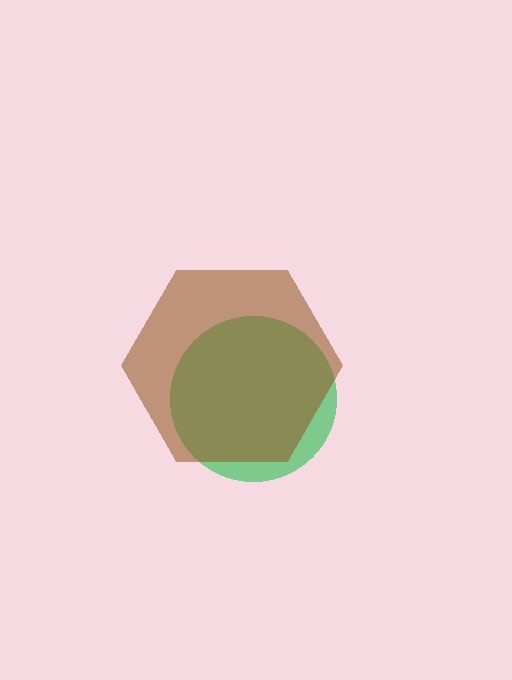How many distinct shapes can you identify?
There are 2 distinct shapes: a green circle, a brown hexagon.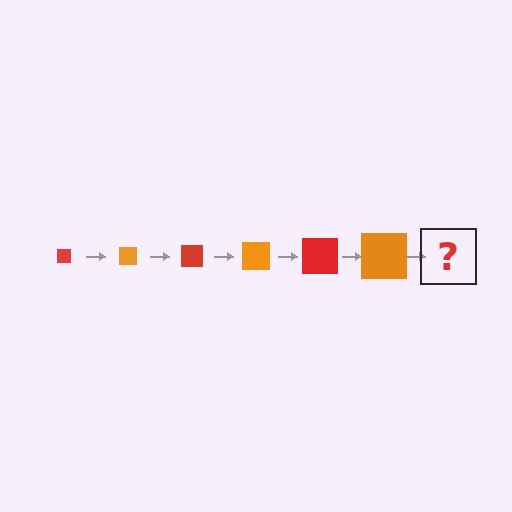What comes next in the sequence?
The next element should be a red square, larger than the previous one.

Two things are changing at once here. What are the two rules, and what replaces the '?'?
The two rules are that the square grows larger each step and the color cycles through red and orange. The '?' should be a red square, larger than the previous one.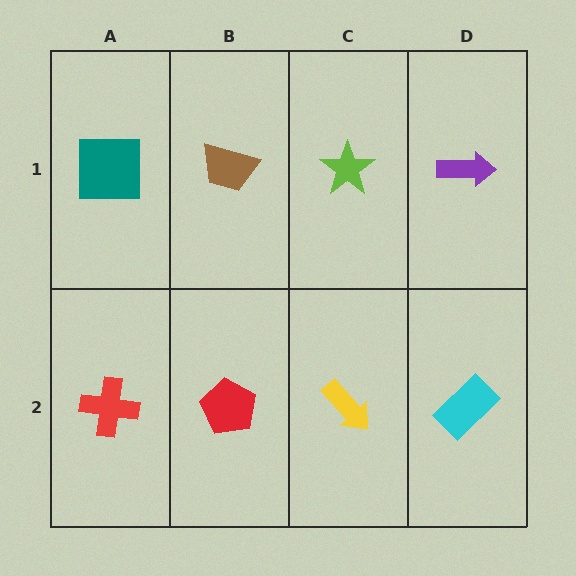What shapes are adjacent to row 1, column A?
A red cross (row 2, column A), a brown trapezoid (row 1, column B).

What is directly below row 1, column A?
A red cross.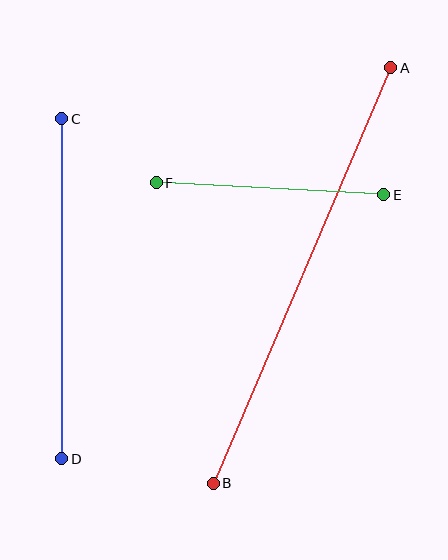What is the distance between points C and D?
The distance is approximately 340 pixels.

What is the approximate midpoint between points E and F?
The midpoint is at approximately (270, 189) pixels.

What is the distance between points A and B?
The distance is approximately 452 pixels.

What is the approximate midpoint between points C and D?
The midpoint is at approximately (62, 289) pixels.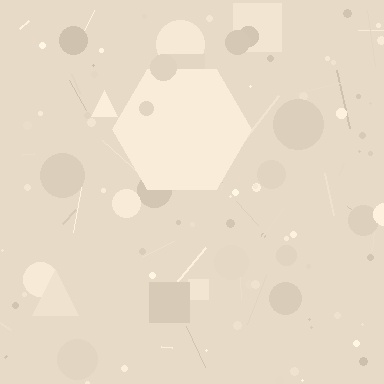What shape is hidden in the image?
A hexagon is hidden in the image.